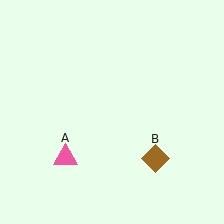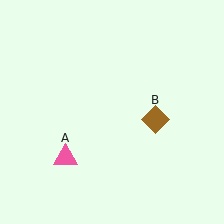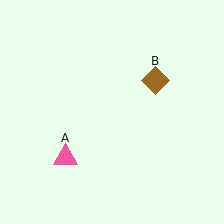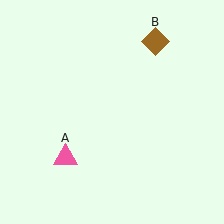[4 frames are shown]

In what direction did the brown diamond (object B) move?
The brown diamond (object B) moved up.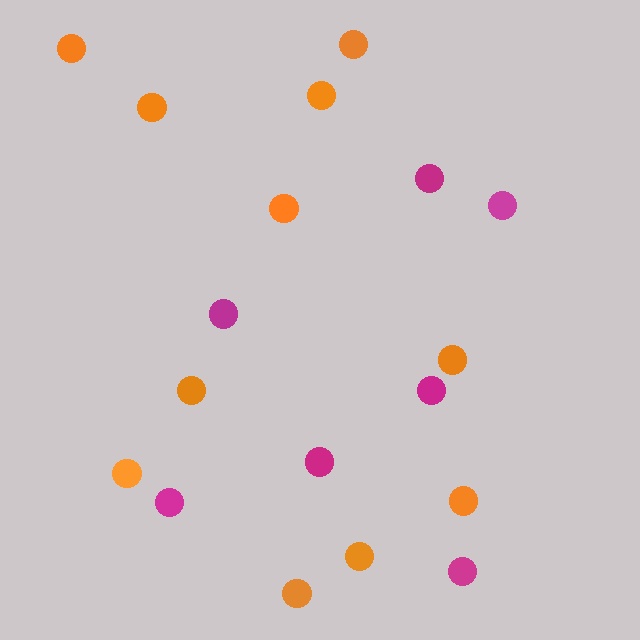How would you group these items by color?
There are 2 groups: one group of magenta circles (7) and one group of orange circles (11).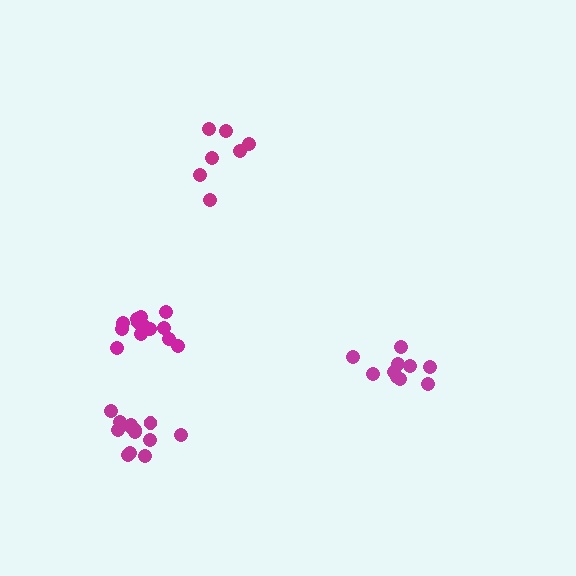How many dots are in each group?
Group 1: 7 dots, Group 2: 10 dots, Group 3: 13 dots, Group 4: 13 dots (43 total).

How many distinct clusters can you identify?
There are 4 distinct clusters.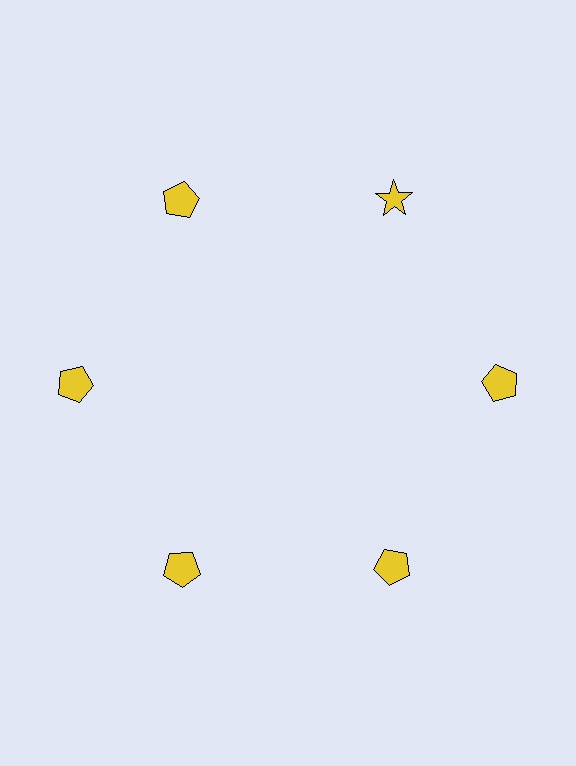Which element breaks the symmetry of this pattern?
The yellow star at roughly the 1 o'clock position breaks the symmetry. All other shapes are yellow pentagons.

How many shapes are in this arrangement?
There are 6 shapes arranged in a ring pattern.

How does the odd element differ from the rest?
It has a different shape: star instead of pentagon.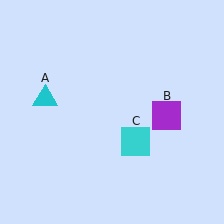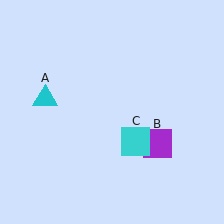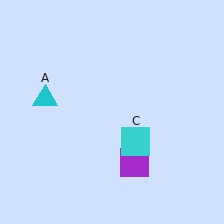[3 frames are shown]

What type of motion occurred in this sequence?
The purple square (object B) rotated clockwise around the center of the scene.